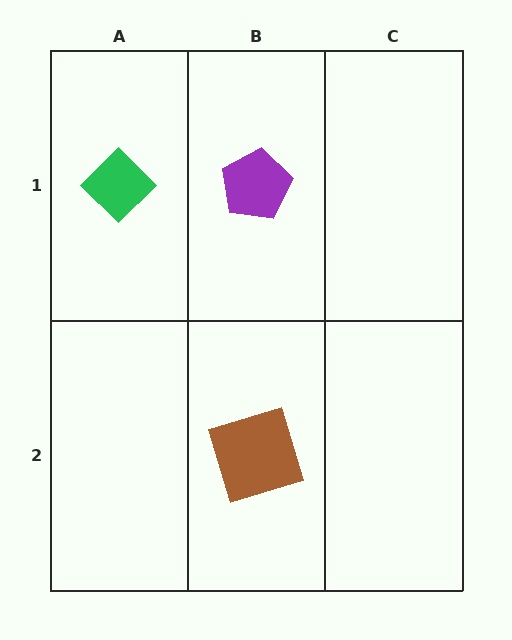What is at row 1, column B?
A purple pentagon.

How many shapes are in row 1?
2 shapes.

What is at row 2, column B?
A brown square.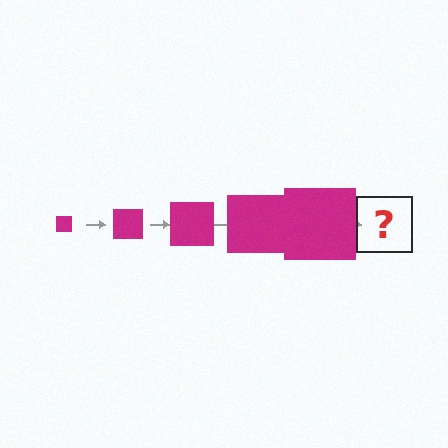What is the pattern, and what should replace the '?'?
The pattern is that the square gets progressively larger each step. The '?' should be a magenta square, larger than the previous one.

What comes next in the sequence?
The next element should be a magenta square, larger than the previous one.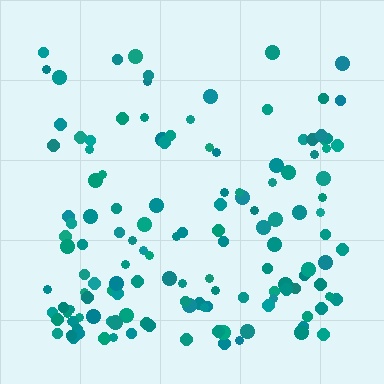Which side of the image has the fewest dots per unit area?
The top.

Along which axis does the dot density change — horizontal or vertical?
Vertical.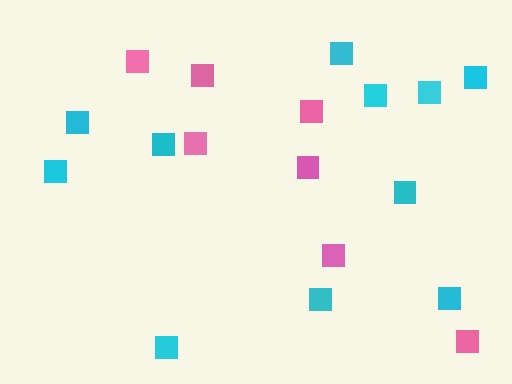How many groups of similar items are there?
There are 2 groups: one group of cyan squares (11) and one group of pink squares (7).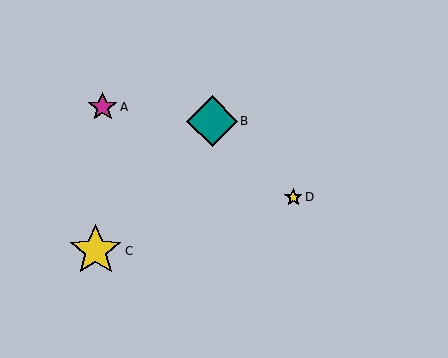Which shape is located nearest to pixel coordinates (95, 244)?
The yellow star (labeled C) at (96, 251) is nearest to that location.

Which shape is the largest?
The yellow star (labeled C) is the largest.